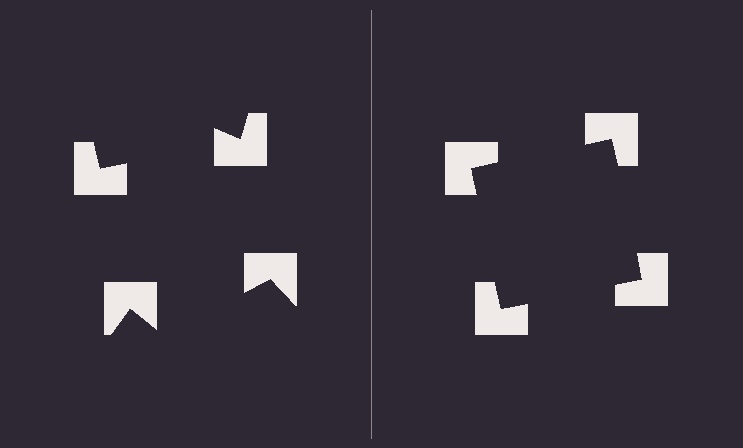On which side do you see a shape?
An illusory square appears on the right side. On the left side the wedge cuts are rotated, so no coherent shape forms.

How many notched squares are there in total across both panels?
8 — 4 on each side.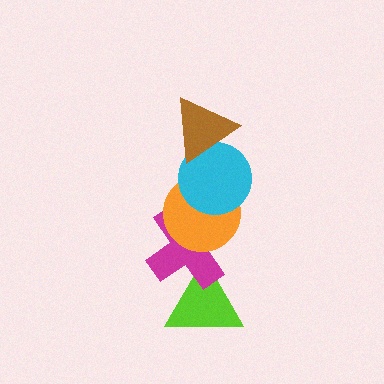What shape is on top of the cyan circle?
The brown triangle is on top of the cyan circle.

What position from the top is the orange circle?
The orange circle is 3rd from the top.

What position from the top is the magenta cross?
The magenta cross is 4th from the top.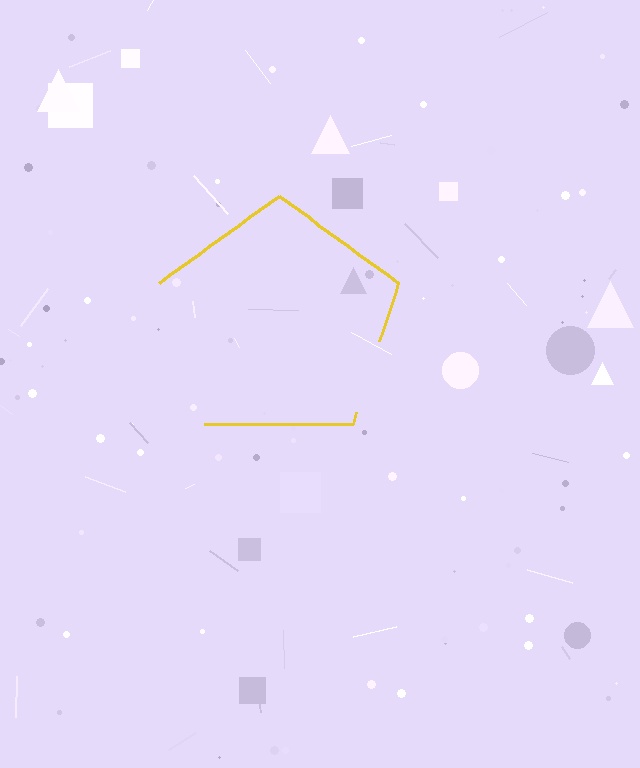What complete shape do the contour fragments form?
The contour fragments form a pentagon.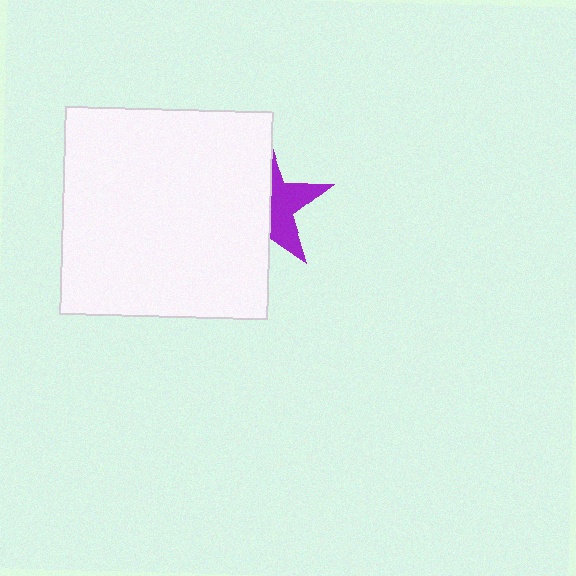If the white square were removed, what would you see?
You would see the complete purple star.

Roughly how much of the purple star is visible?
A small part of it is visible (roughly 40%).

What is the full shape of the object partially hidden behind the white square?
The partially hidden object is a purple star.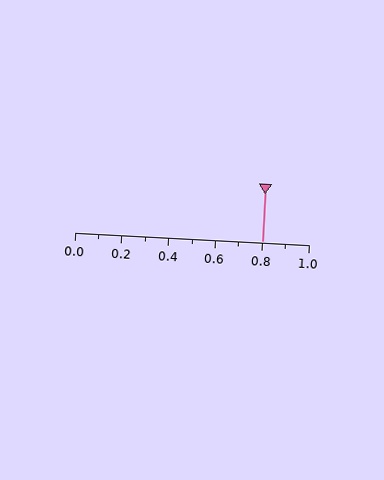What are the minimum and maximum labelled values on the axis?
The axis runs from 0.0 to 1.0.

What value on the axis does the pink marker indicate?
The marker indicates approximately 0.8.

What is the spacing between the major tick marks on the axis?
The major ticks are spaced 0.2 apart.